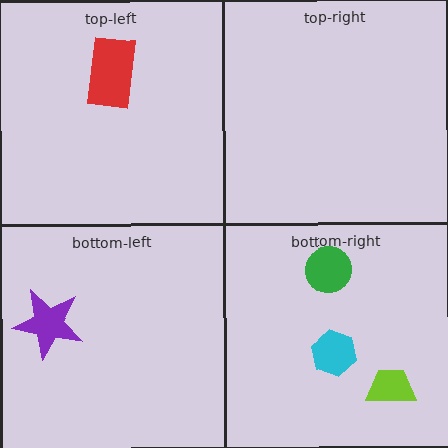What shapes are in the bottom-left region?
The purple star.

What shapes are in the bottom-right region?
The lime trapezoid, the green circle, the cyan hexagon.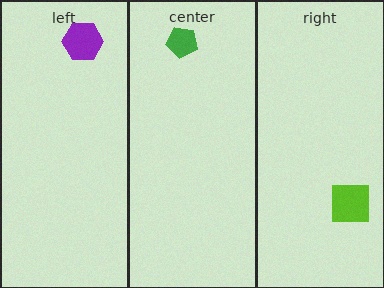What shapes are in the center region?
The green pentagon.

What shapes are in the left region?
The purple hexagon.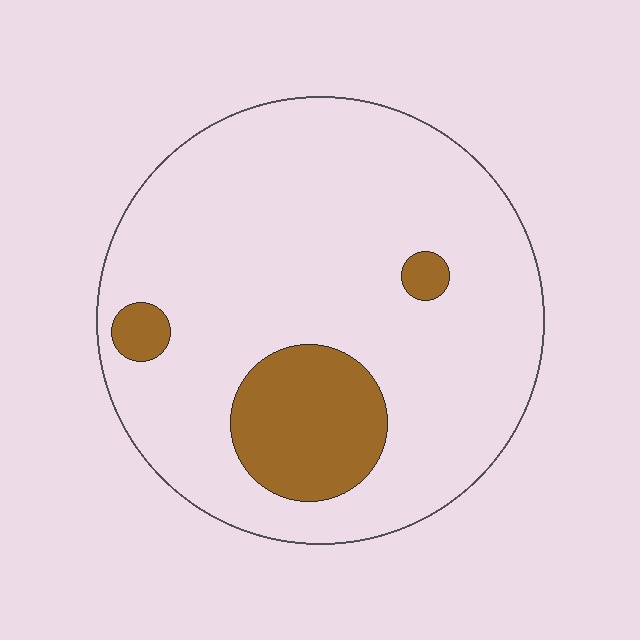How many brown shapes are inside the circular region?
3.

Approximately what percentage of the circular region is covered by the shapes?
Approximately 15%.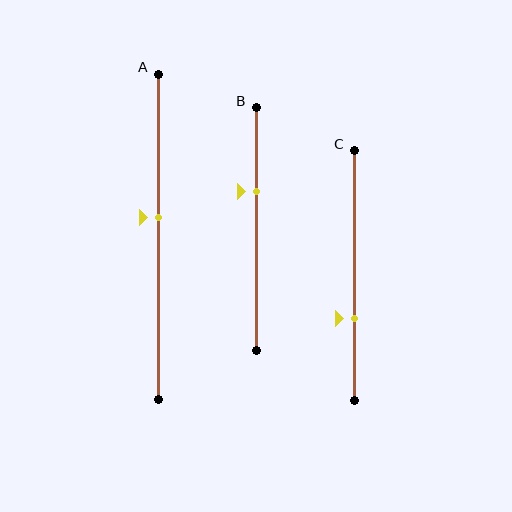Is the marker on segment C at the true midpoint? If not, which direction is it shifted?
No, the marker on segment C is shifted downward by about 17% of the segment length.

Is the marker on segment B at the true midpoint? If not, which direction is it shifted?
No, the marker on segment B is shifted upward by about 16% of the segment length.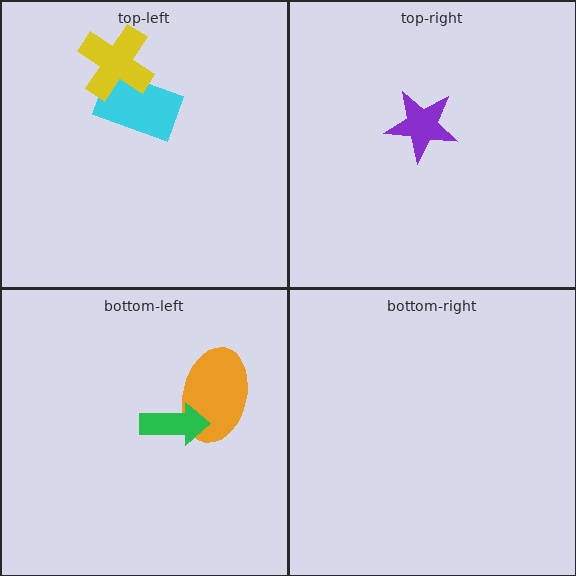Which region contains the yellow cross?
The top-left region.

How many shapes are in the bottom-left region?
2.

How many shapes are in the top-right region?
1.